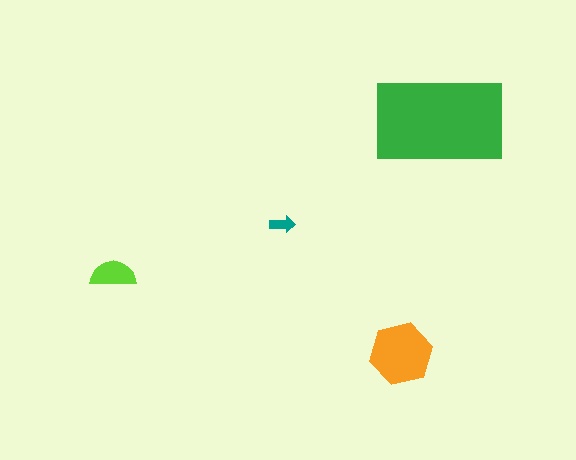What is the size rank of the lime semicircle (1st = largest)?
3rd.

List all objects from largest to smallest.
The green rectangle, the orange hexagon, the lime semicircle, the teal arrow.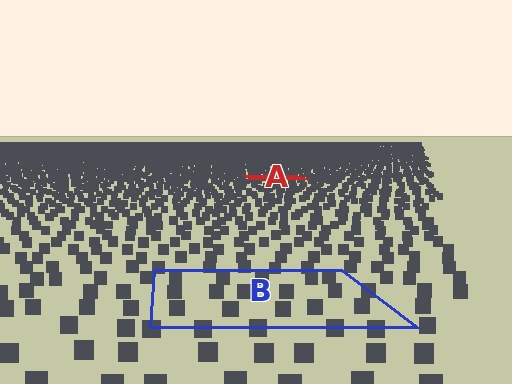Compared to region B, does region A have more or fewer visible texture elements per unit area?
Region A has more texture elements per unit area — they are packed more densely because it is farther away.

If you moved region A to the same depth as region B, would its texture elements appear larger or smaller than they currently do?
They would appear larger. At a closer depth, the same texture elements are projected at a bigger on-screen size.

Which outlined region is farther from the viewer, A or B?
Region A is farther from the viewer — the texture elements inside it appear smaller and more densely packed.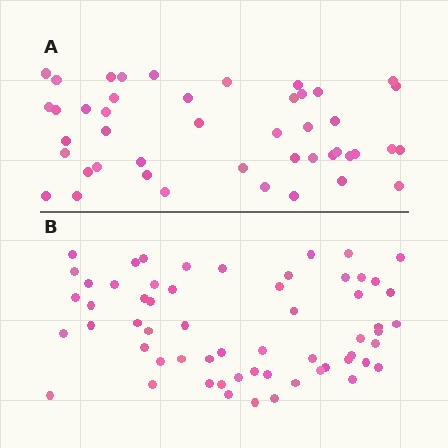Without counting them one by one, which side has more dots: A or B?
Region B (the bottom region) has more dots.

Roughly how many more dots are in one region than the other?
Region B has approximately 15 more dots than region A.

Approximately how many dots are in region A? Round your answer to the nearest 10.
About 40 dots. (The exact count is 45, which rounds to 40.)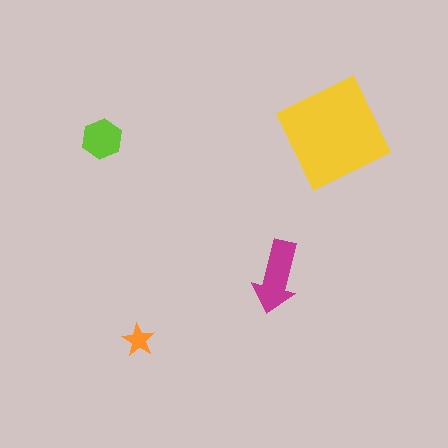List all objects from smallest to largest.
The orange star, the lime hexagon, the magenta arrow, the yellow diamond.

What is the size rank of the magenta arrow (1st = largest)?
2nd.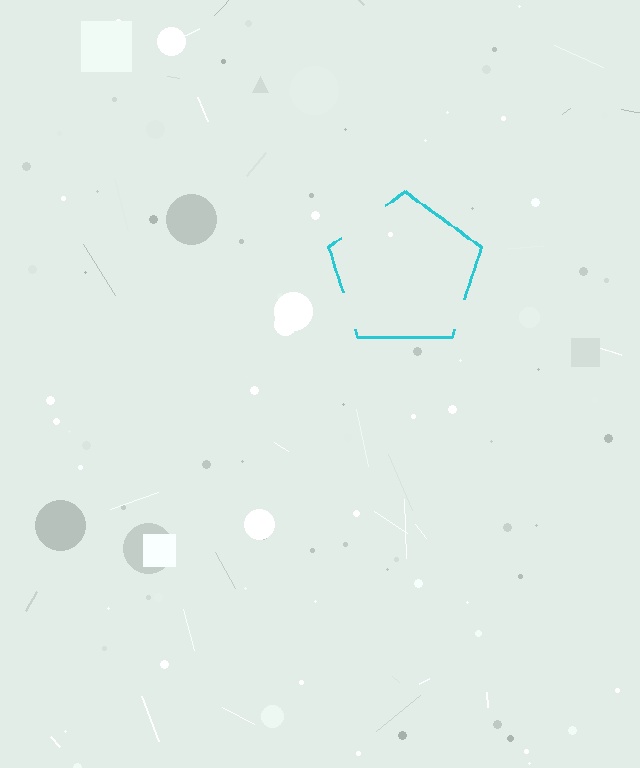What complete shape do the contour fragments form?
The contour fragments form a pentagon.